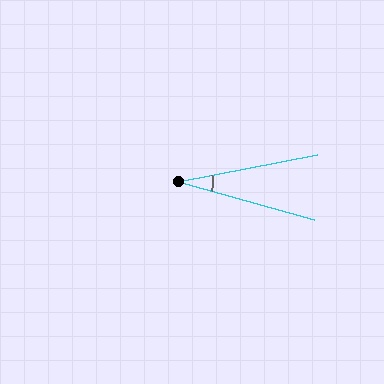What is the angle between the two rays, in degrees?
Approximately 26 degrees.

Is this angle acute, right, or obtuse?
It is acute.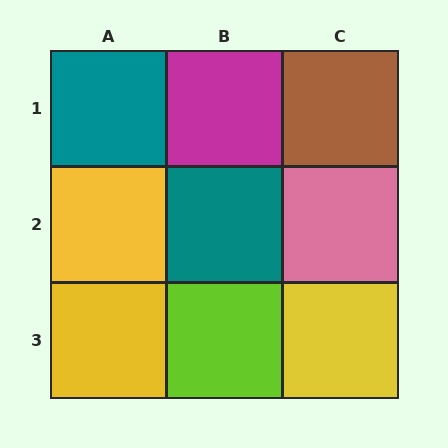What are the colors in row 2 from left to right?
Yellow, teal, pink.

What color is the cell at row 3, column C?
Yellow.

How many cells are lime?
1 cell is lime.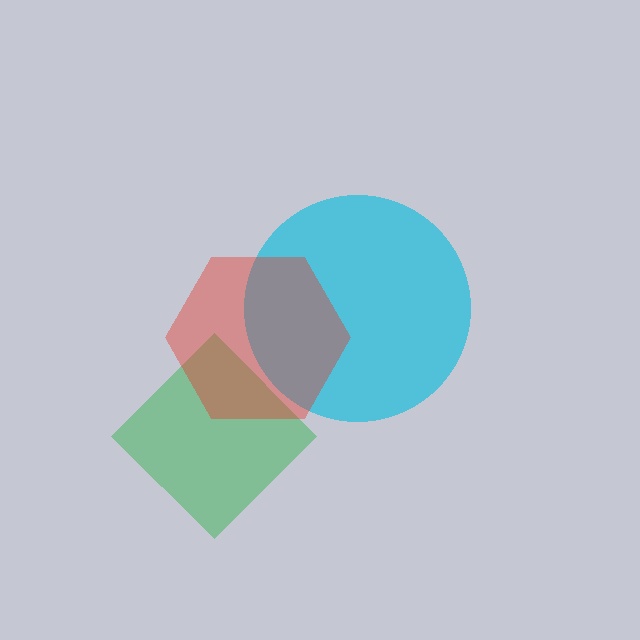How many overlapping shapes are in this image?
There are 3 overlapping shapes in the image.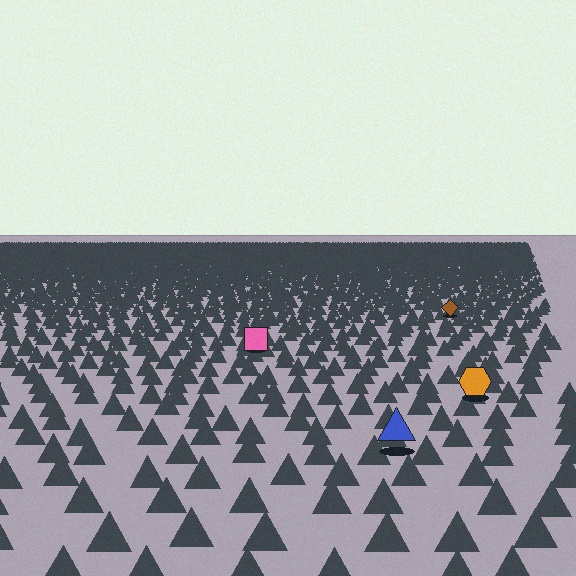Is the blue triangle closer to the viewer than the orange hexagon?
Yes. The blue triangle is closer — you can tell from the texture gradient: the ground texture is coarser near it.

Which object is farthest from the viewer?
The brown diamond is farthest from the viewer. It appears smaller and the ground texture around it is denser.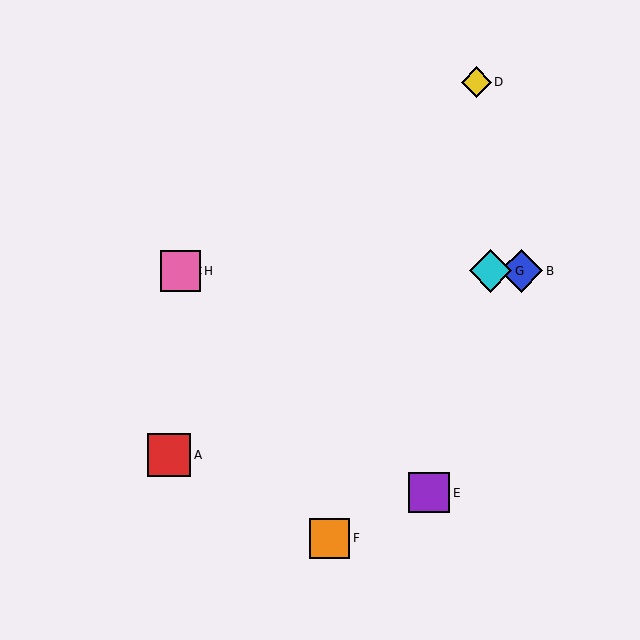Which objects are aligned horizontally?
Objects B, C, G, H are aligned horizontally.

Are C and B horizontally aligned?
Yes, both are at y≈271.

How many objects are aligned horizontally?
4 objects (B, C, G, H) are aligned horizontally.